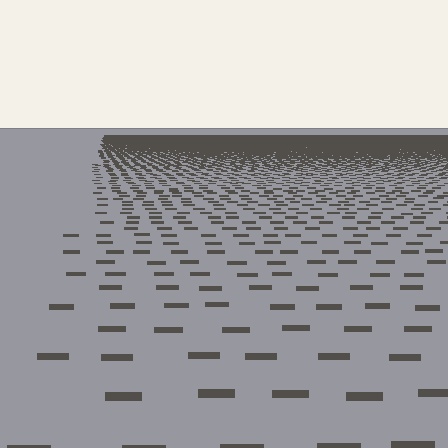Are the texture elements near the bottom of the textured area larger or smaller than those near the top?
Larger. Near the bottom, elements are closer to the viewer and appear at a bigger on-screen size.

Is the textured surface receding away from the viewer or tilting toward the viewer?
The surface is receding away from the viewer. Texture elements get smaller and denser toward the top.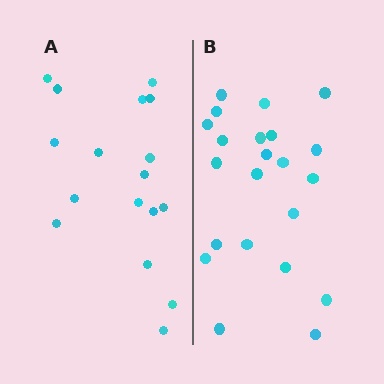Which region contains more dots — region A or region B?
Region B (the right region) has more dots.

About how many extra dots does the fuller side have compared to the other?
Region B has about 5 more dots than region A.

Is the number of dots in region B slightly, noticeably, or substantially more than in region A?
Region B has noticeably more, but not dramatically so. The ratio is roughly 1.3 to 1.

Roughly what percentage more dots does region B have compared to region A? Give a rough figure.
About 30% more.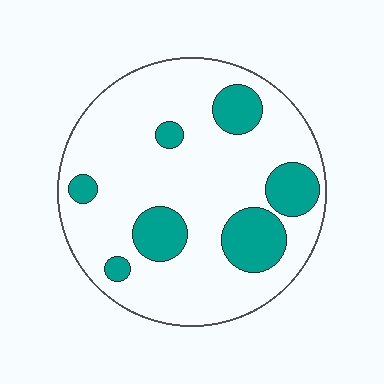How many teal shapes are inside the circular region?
7.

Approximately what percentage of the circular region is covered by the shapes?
Approximately 20%.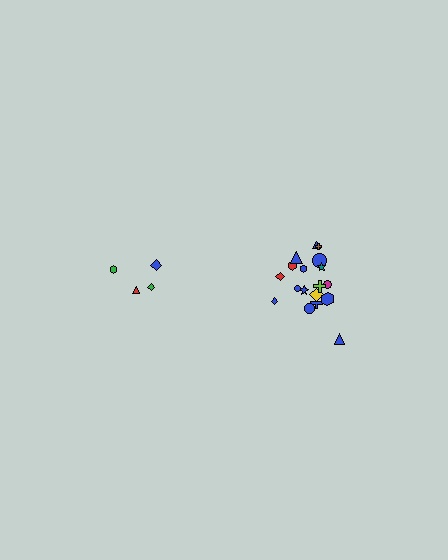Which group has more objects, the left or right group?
The right group.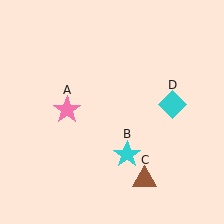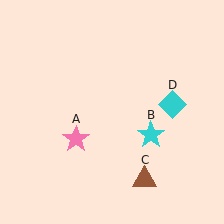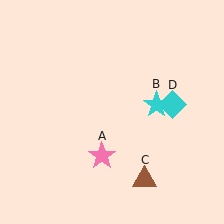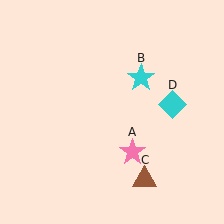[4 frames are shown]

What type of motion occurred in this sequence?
The pink star (object A), cyan star (object B) rotated counterclockwise around the center of the scene.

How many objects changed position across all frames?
2 objects changed position: pink star (object A), cyan star (object B).